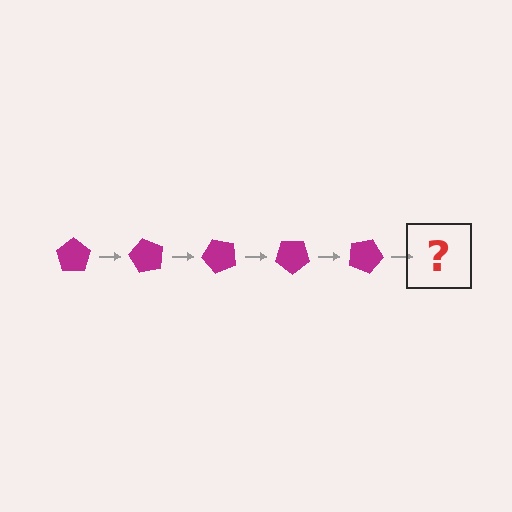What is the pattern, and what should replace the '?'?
The pattern is that the pentagon rotates 60 degrees each step. The '?' should be a magenta pentagon rotated 300 degrees.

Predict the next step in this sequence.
The next step is a magenta pentagon rotated 300 degrees.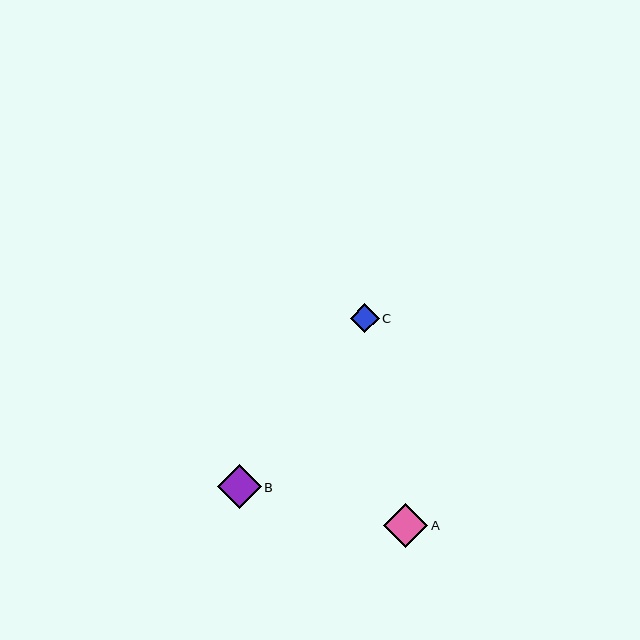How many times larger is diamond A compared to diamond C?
Diamond A is approximately 1.5 times the size of diamond C.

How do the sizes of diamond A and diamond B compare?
Diamond A and diamond B are approximately the same size.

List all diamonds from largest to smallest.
From largest to smallest: A, B, C.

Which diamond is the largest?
Diamond A is the largest with a size of approximately 44 pixels.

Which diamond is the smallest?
Diamond C is the smallest with a size of approximately 29 pixels.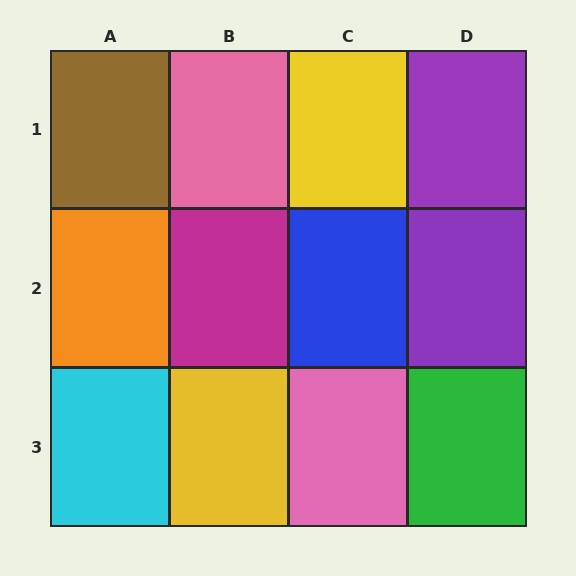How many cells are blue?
1 cell is blue.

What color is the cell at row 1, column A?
Brown.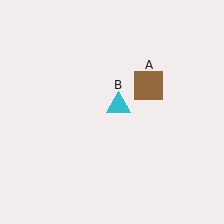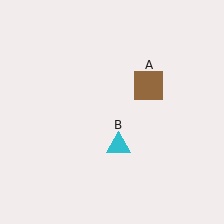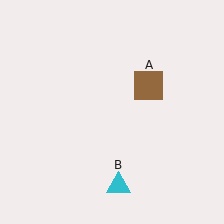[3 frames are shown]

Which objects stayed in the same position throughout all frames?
Brown square (object A) remained stationary.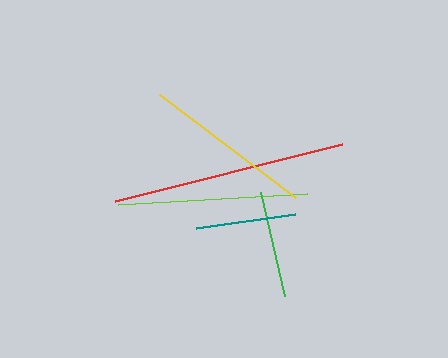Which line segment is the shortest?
The teal line is the shortest at approximately 101 pixels.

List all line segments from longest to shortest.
From longest to shortest: red, lime, yellow, green, teal.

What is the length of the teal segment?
The teal segment is approximately 101 pixels long.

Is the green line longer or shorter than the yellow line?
The yellow line is longer than the green line.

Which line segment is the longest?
The red line is the longest at approximately 234 pixels.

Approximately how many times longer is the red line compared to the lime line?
The red line is approximately 1.2 times the length of the lime line.